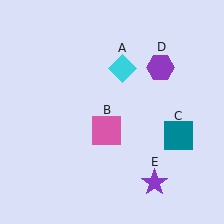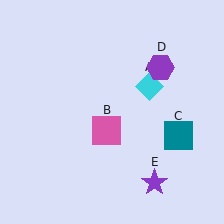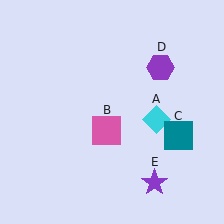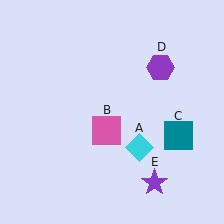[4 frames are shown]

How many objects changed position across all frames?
1 object changed position: cyan diamond (object A).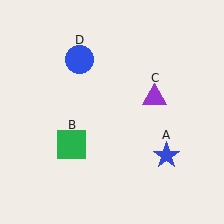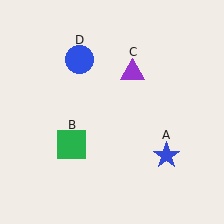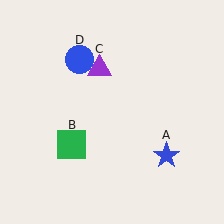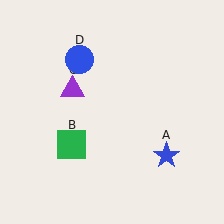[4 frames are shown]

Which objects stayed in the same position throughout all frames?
Blue star (object A) and green square (object B) and blue circle (object D) remained stationary.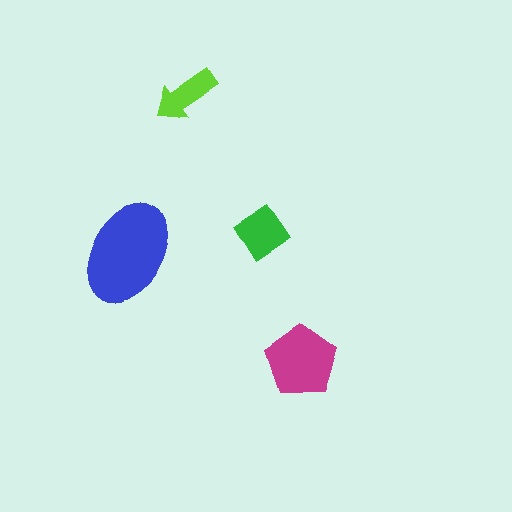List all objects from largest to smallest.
The blue ellipse, the magenta pentagon, the green diamond, the lime arrow.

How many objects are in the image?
There are 4 objects in the image.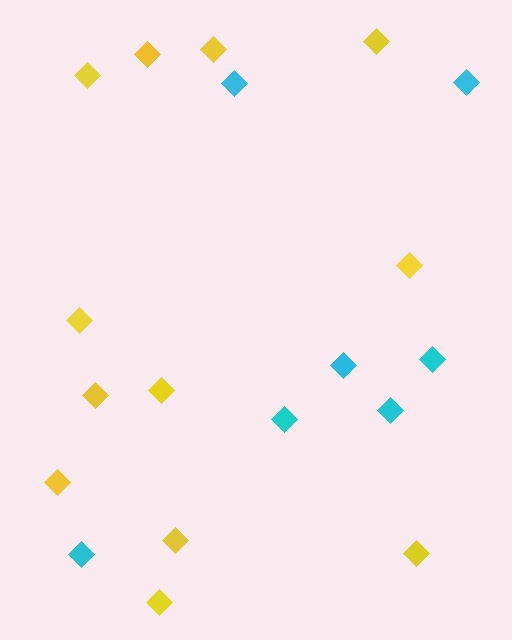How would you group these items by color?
There are 2 groups: one group of yellow diamonds (12) and one group of cyan diamonds (7).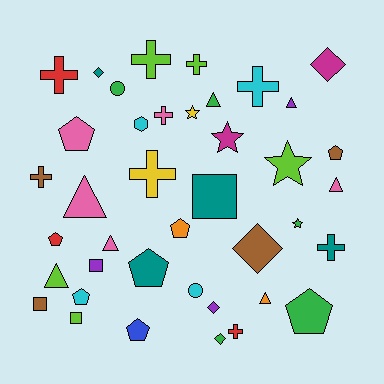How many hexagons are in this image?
There is 1 hexagon.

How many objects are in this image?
There are 40 objects.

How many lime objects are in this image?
There are 5 lime objects.